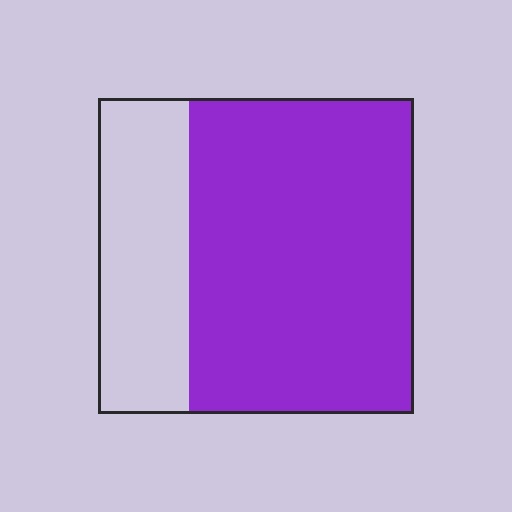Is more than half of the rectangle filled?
Yes.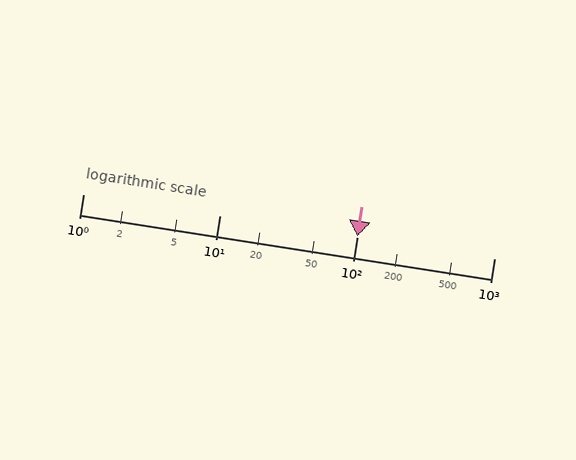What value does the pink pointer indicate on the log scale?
The pointer indicates approximately 100.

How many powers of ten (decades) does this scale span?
The scale spans 3 decades, from 1 to 1000.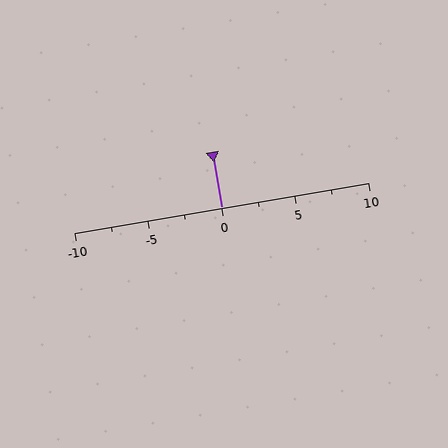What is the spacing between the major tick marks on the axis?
The major ticks are spaced 5 apart.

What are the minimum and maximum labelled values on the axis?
The axis runs from -10 to 10.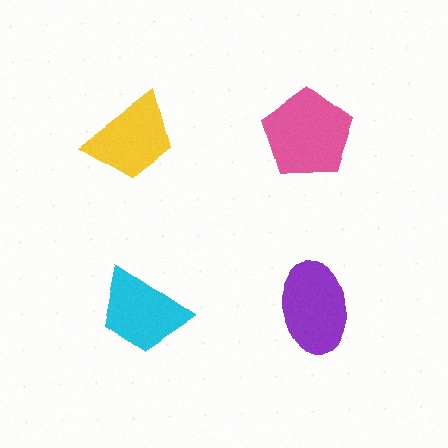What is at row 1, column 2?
A pink pentagon.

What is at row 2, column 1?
A cyan trapezoid.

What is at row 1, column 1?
A yellow trapezoid.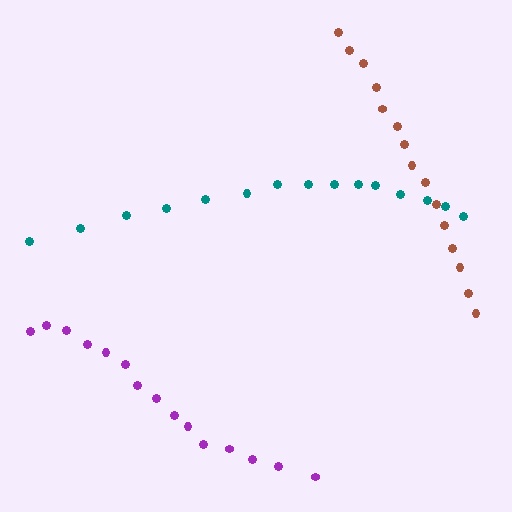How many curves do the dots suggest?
There are 3 distinct paths.